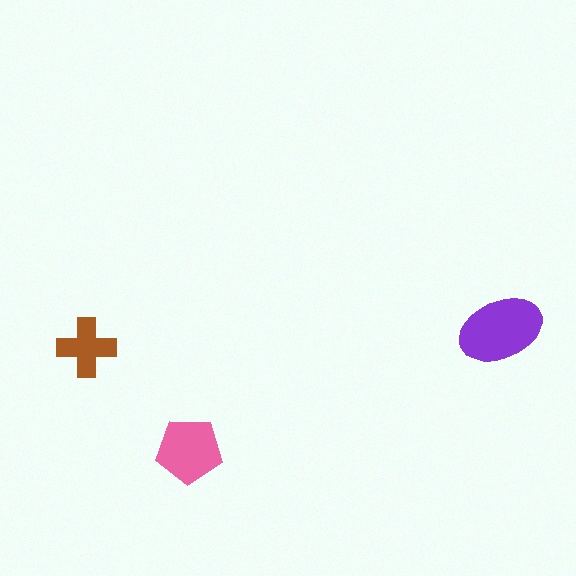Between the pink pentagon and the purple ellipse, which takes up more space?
The purple ellipse.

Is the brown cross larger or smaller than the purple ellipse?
Smaller.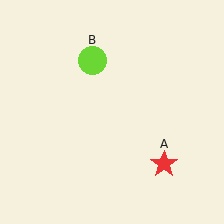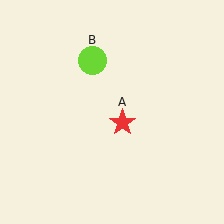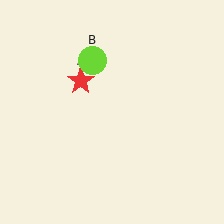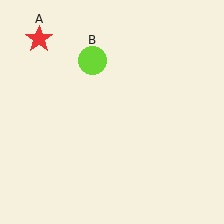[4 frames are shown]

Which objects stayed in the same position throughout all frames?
Lime circle (object B) remained stationary.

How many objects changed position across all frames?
1 object changed position: red star (object A).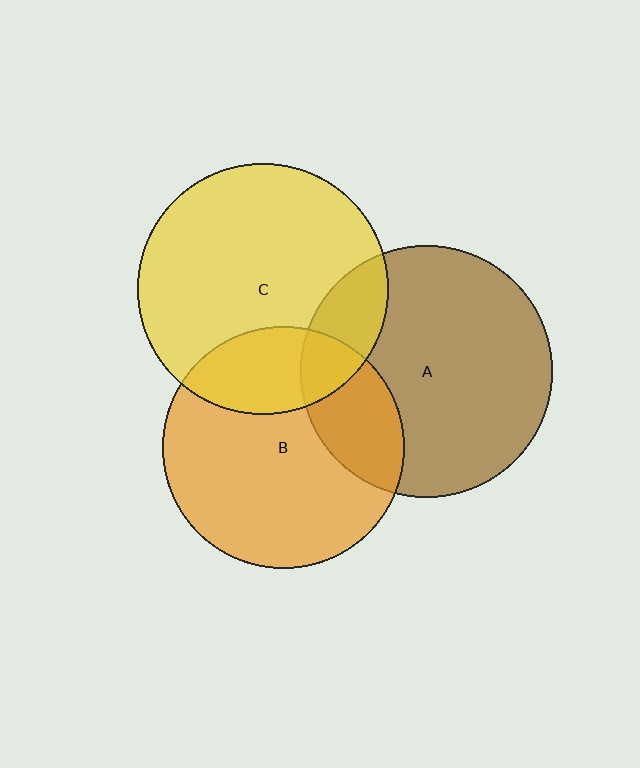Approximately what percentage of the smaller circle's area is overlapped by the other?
Approximately 25%.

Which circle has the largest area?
Circle A (brown).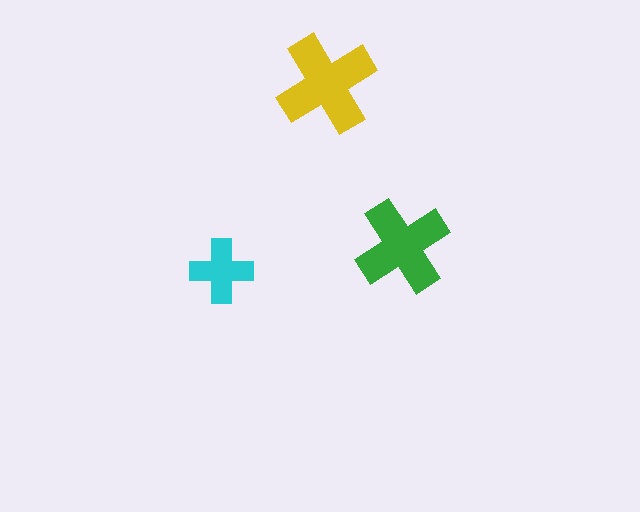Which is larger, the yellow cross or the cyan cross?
The yellow one.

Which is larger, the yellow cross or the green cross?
The yellow one.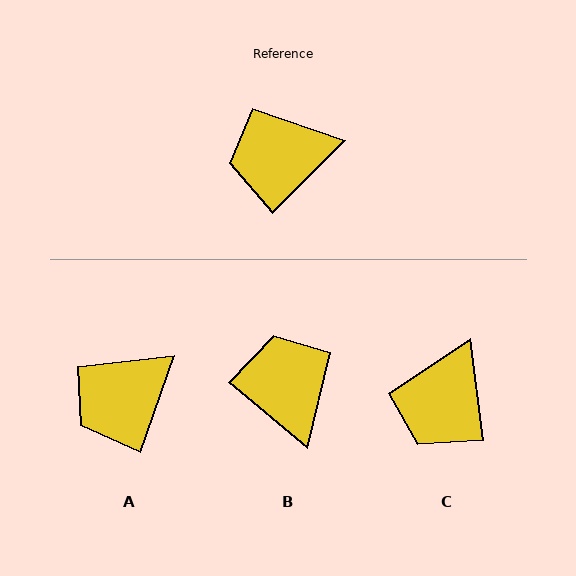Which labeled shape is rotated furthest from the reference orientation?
B, about 84 degrees away.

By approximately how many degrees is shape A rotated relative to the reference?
Approximately 26 degrees counter-clockwise.